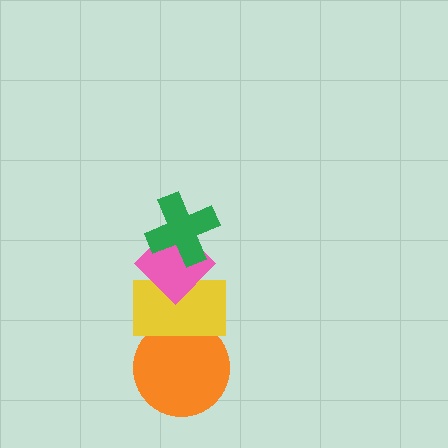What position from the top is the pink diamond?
The pink diamond is 2nd from the top.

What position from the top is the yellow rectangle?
The yellow rectangle is 3rd from the top.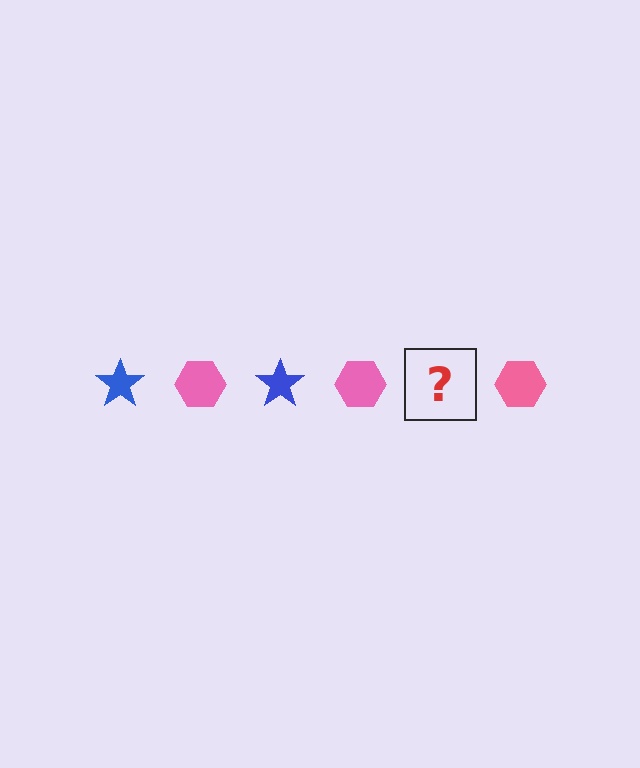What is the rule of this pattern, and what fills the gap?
The rule is that the pattern alternates between blue star and pink hexagon. The gap should be filled with a blue star.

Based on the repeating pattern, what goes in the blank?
The blank should be a blue star.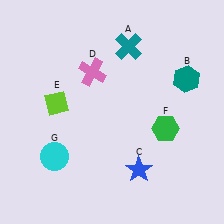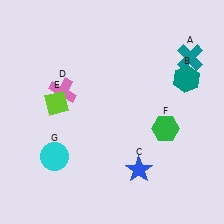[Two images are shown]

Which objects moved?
The objects that moved are: the teal cross (A), the pink cross (D).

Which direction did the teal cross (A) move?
The teal cross (A) moved right.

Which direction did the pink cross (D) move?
The pink cross (D) moved left.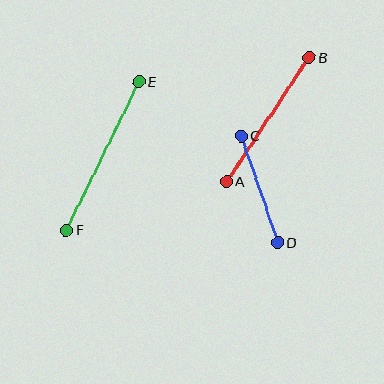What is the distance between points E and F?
The distance is approximately 165 pixels.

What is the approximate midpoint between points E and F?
The midpoint is at approximately (103, 156) pixels.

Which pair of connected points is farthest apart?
Points E and F are farthest apart.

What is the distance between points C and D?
The distance is approximately 113 pixels.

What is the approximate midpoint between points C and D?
The midpoint is at approximately (259, 189) pixels.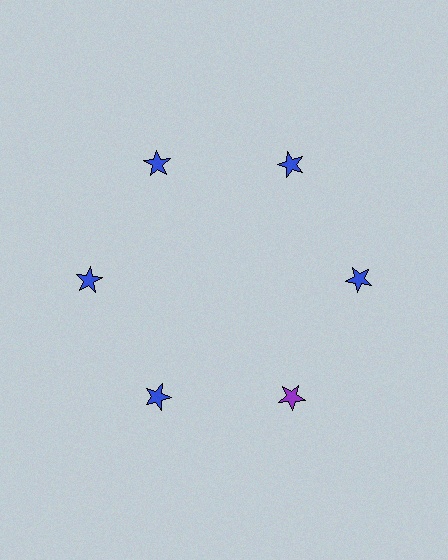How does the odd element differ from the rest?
It has a different color: purple instead of blue.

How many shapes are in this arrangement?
There are 6 shapes arranged in a ring pattern.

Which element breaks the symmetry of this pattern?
The purple star at roughly the 5 o'clock position breaks the symmetry. All other shapes are blue stars.